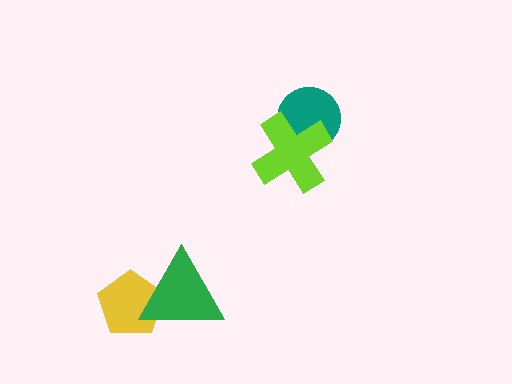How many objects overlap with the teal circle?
1 object overlaps with the teal circle.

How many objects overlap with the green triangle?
1 object overlaps with the green triangle.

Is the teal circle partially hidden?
Yes, it is partially covered by another shape.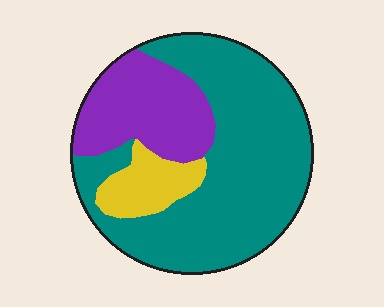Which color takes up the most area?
Teal, at roughly 65%.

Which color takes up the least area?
Yellow, at roughly 10%.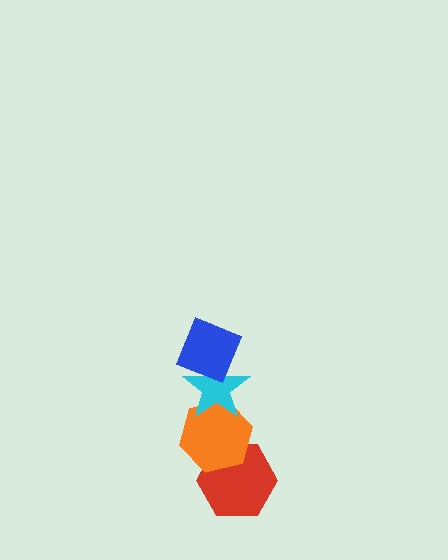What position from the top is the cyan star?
The cyan star is 2nd from the top.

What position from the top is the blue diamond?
The blue diamond is 1st from the top.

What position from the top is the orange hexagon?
The orange hexagon is 3rd from the top.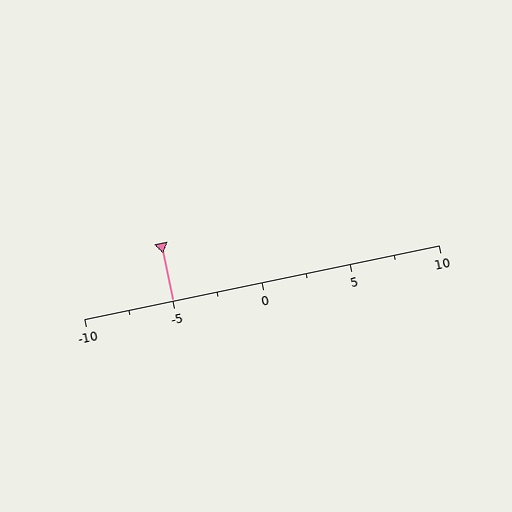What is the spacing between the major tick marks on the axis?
The major ticks are spaced 5 apart.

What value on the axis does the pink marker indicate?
The marker indicates approximately -5.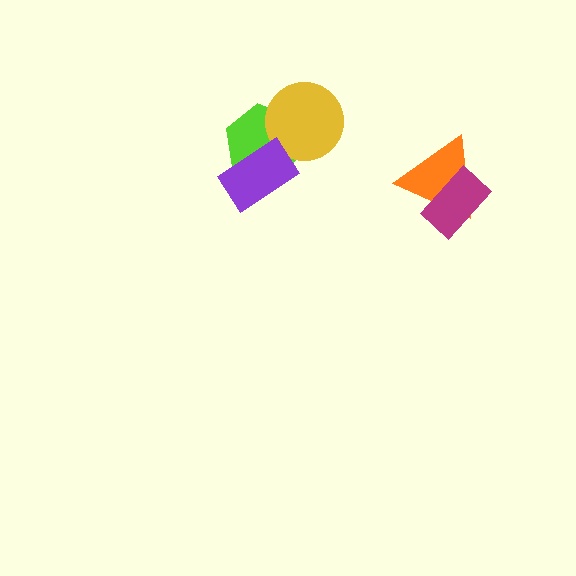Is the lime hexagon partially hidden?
Yes, it is partially covered by another shape.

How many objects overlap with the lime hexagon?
2 objects overlap with the lime hexagon.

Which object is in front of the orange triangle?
The magenta rectangle is in front of the orange triangle.